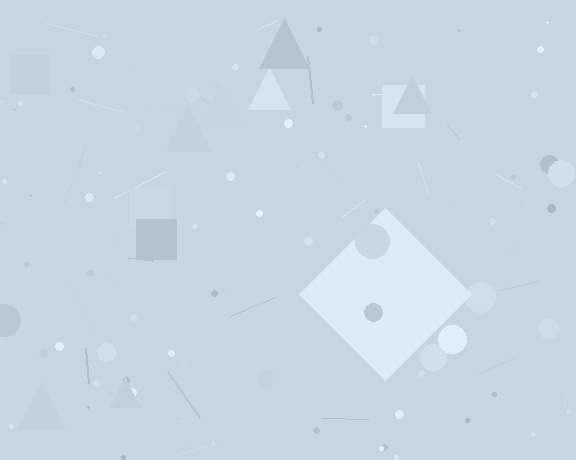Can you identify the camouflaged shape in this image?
The camouflaged shape is a diamond.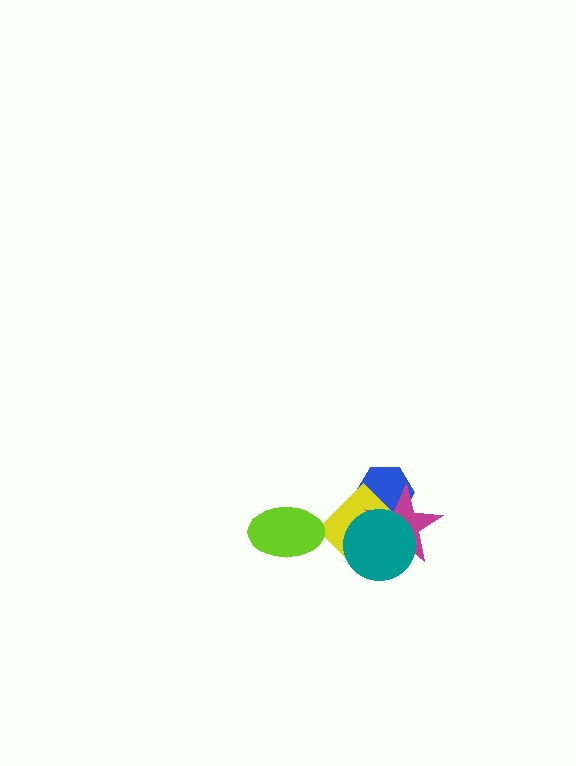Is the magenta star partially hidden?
Yes, it is partially covered by another shape.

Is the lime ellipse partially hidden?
No, no other shape covers it.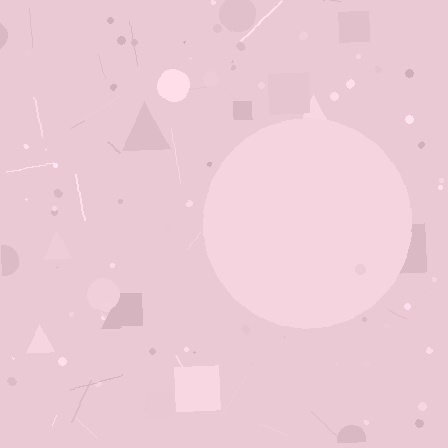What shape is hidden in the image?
A circle is hidden in the image.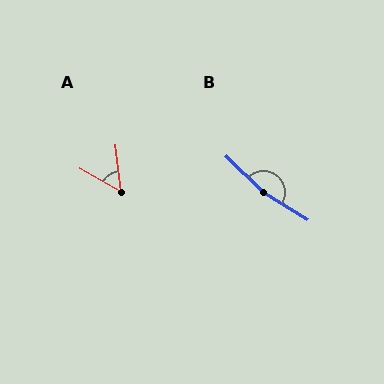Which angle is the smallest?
A, at approximately 54 degrees.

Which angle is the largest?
B, at approximately 167 degrees.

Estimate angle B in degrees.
Approximately 167 degrees.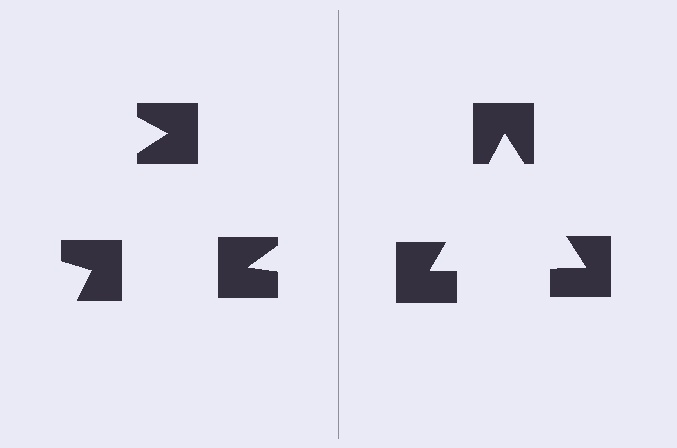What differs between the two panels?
The notched squares are positioned identically on both sides; only the wedge orientations differ. On the right they align to a triangle; on the left they are misaligned.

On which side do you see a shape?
An illusory triangle appears on the right side. On the left side the wedge cuts are rotated, so no coherent shape forms.